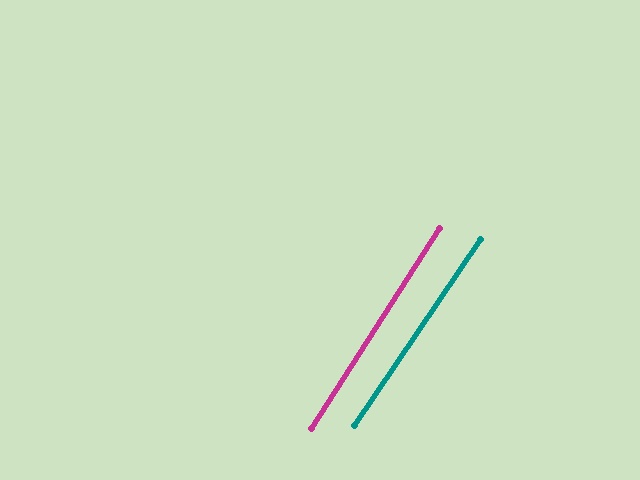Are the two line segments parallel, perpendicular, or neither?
Parallel — their directions differ by only 1.3°.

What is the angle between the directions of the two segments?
Approximately 1 degree.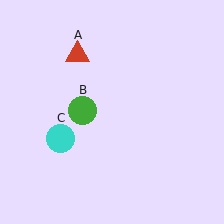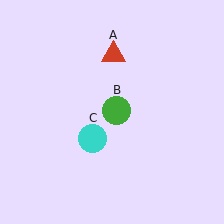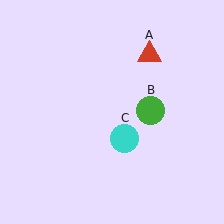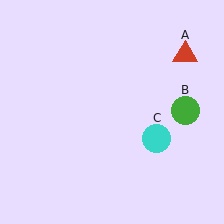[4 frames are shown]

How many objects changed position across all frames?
3 objects changed position: red triangle (object A), green circle (object B), cyan circle (object C).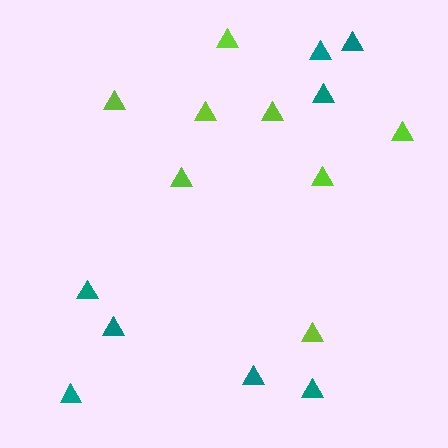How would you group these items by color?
There are 2 groups: one group of lime triangles (8) and one group of teal triangles (8).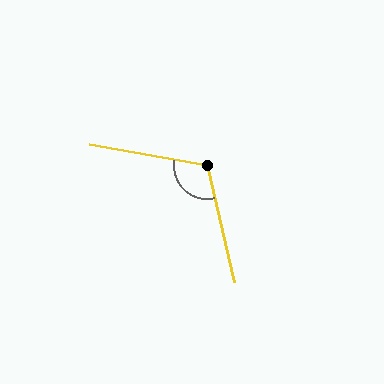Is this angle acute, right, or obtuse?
It is obtuse.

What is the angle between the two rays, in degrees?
Approximately 113 degrees.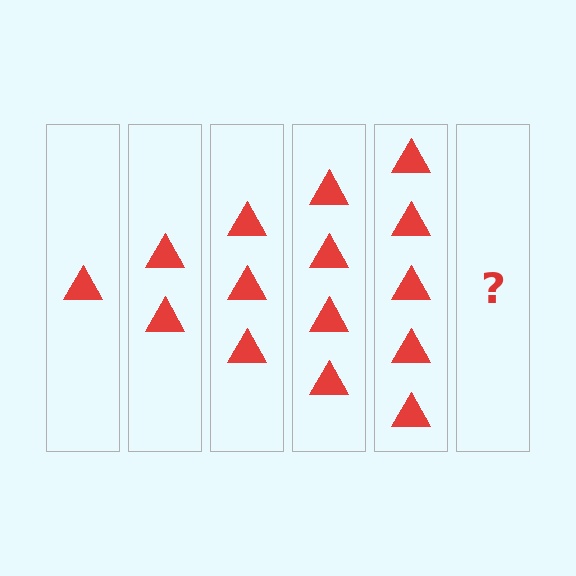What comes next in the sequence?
The next element should be 6 triangles.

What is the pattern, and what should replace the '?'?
The pattern is that each step adds one more triangle. The '?' should be 6 triangles.